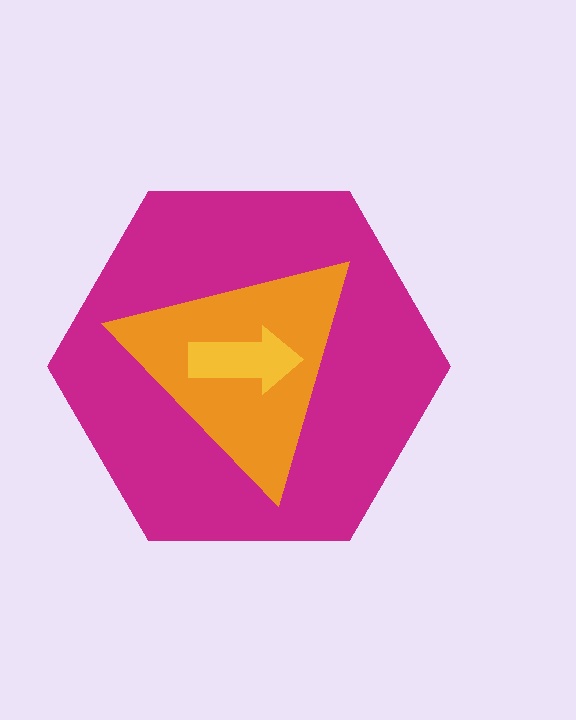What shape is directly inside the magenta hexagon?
The orange triangle.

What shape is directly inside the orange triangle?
The yellow arrow.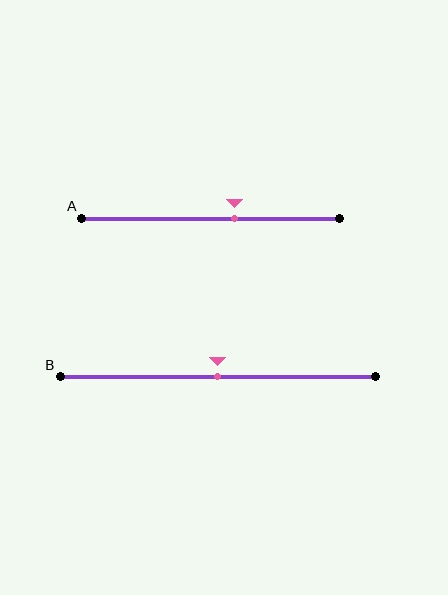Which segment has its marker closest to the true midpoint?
Segment B has its marker closest to the true midpoint.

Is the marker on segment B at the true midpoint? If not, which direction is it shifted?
Yes, the marker on segment B is at the true midpoint.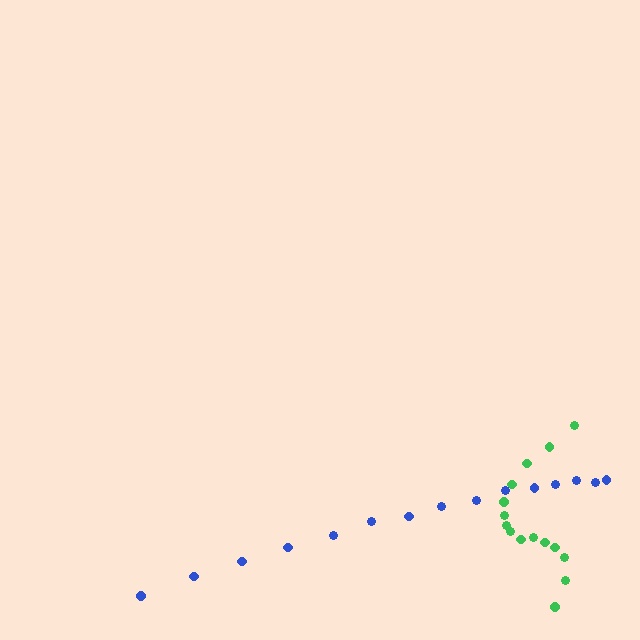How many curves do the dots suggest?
There are 2 distinct paths.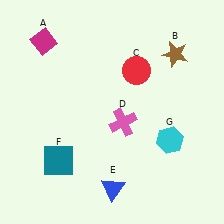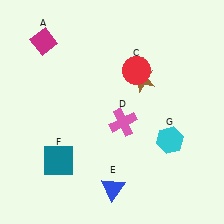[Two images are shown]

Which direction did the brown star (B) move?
The brown star (B) moved left.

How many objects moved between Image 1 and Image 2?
1 object moved between the two images.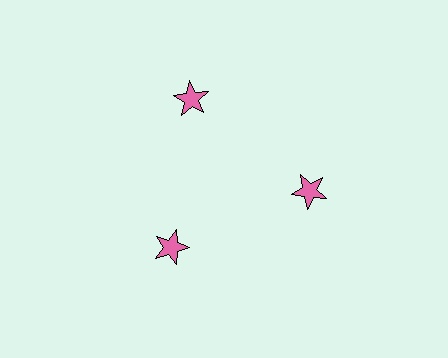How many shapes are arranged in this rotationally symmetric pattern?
There are 3 shapes, arranged in 3 groups of 1.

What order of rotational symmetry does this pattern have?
This pattern has 3-fold rotational symmetry.